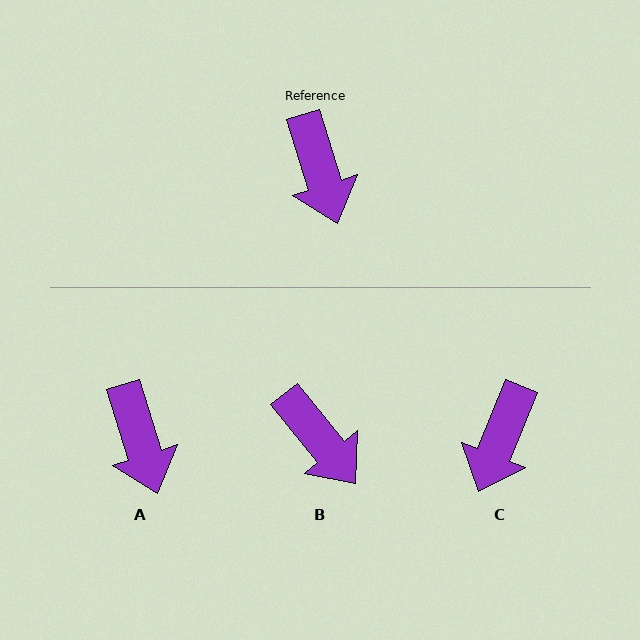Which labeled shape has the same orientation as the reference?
A.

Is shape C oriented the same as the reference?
No, it is off by about 39 degrees.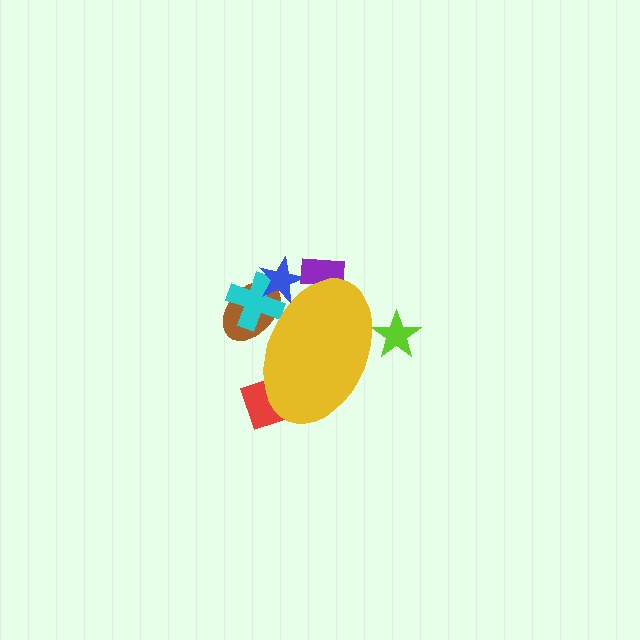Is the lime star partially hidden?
Yes, the lime star is partially hidden behind the yellow ellipse.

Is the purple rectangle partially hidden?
Yes, the purple rectangle is partially hidden behind the yellow ellipse.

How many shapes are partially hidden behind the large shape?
6 shapes are partially hidden.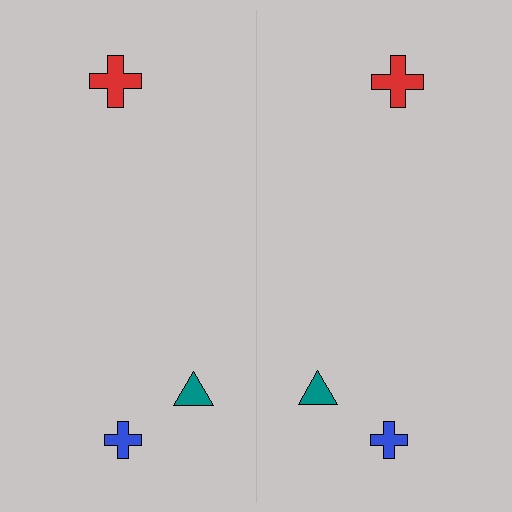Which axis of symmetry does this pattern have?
The pattern has a vertical axis of symmetry running through the center of the image.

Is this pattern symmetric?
Yes, this pattern has bilateral (reflection) symmetry.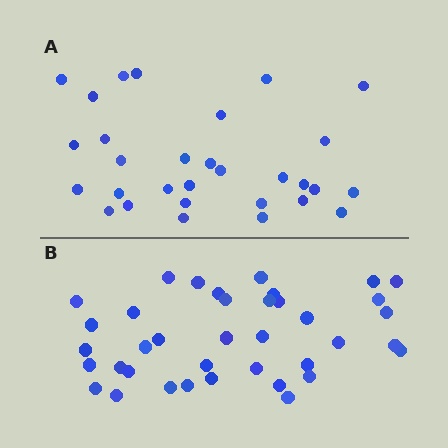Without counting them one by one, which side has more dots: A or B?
Region B (the bottom region) has more dots.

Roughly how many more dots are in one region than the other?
Region B has roughly 8 or so more dots than region A.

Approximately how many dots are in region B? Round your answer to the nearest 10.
About 40 dots. (The exact count is 38, which rounds to 40.)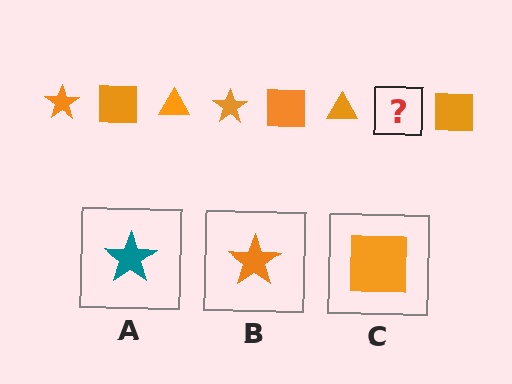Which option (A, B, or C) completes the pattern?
B.